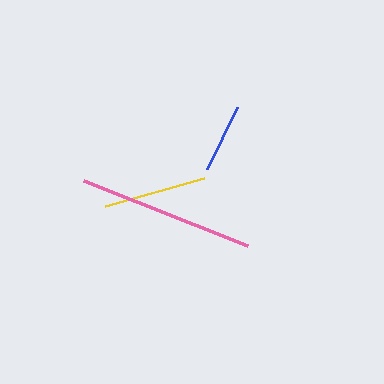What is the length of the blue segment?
The blue segment is approximately 69 pixels long.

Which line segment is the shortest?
The blue line is the shortest at approximately 69 pixels.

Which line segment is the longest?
The pink line is the longest at approximately 176 pixels.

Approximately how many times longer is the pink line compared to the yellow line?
The pink line is approximately 1.7 times the length of the yellow line.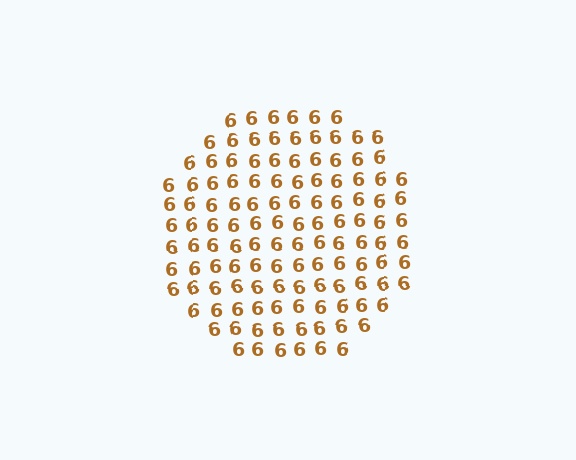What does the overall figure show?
The overall figure shows a circle.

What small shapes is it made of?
It is made of small digit 6's.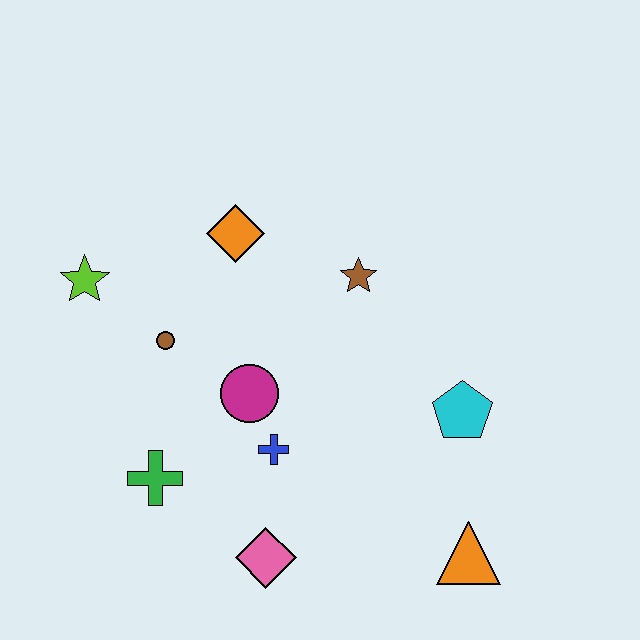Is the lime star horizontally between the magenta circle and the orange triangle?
No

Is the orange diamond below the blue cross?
No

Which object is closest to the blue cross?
The magenta circle is closest to the blue cross.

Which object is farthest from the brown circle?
The orange triangle is farthest from the brown circle.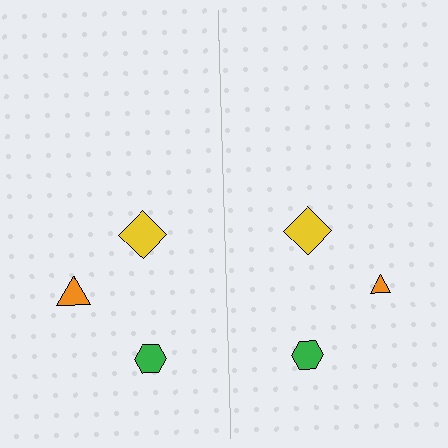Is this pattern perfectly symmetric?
No, the pattern is not perfectly symmetric. The orange triangle on the right side has a different size than its mirror counterpart.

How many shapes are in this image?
There are 6 shapes in this image.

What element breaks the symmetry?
The orange triangle on the right side has a different size than its mirror counterpart.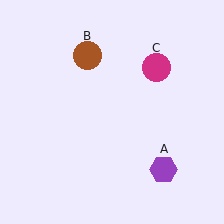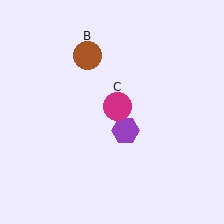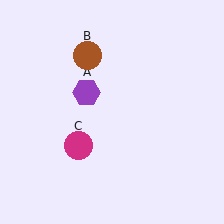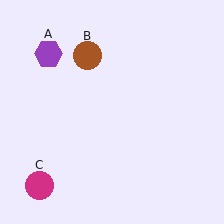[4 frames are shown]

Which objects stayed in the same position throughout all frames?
Brown circle (object B) remained stationary.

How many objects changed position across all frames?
2 objects changed position: purple hexagon (object A), magenta circle (object C).